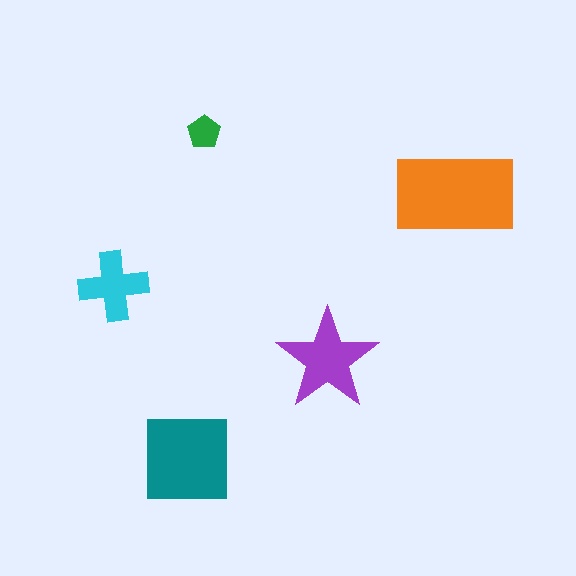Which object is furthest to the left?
The cyan cross is leftmost.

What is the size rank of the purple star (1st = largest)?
3rd.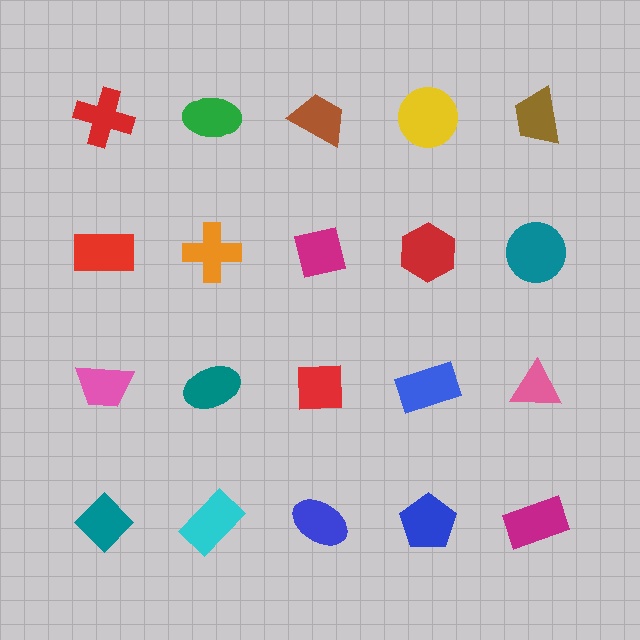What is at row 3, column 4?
A blue rectangle.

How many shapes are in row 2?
5 shapes.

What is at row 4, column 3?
A blue ellipse.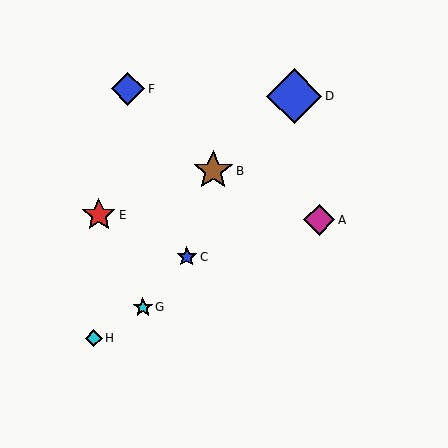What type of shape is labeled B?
Shape B is a brown star.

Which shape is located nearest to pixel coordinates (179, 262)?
The blue star (labeled C) at (187, 257) is nearest to that location.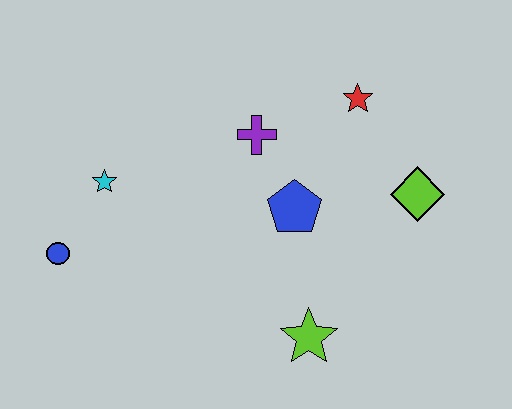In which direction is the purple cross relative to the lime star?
The purple cross is above the lime star.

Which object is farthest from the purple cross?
The blue circle is farthest from the purple cross.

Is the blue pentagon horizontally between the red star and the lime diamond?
No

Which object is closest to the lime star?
The blue pentagon is closest to the lime star.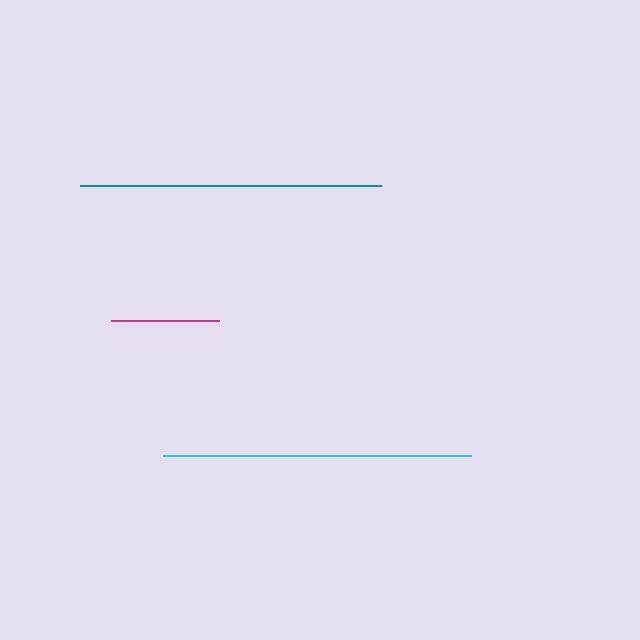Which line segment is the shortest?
The magenta line is the shortest at approximately 108 pixels.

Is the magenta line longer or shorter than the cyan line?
The cyan line is longer than the magenta line.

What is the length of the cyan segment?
The cyan segment is approximately 308 pixels long.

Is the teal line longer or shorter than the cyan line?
The cyan line is longer than the teal line.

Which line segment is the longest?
The cyan line is the longest at approximately 308 pixels.